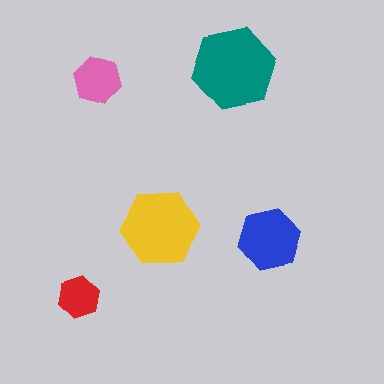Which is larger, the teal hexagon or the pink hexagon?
The teal one.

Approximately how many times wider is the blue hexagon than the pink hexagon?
About 1.5 times wider.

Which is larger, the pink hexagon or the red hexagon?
The pink one.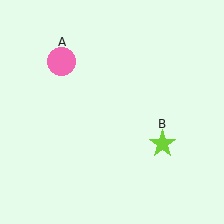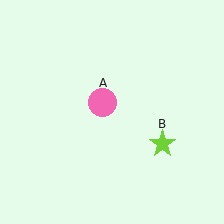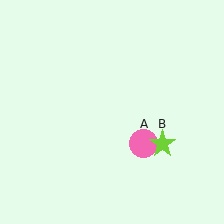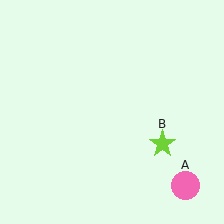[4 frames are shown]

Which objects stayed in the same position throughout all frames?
Lime star (object B) remained stationary.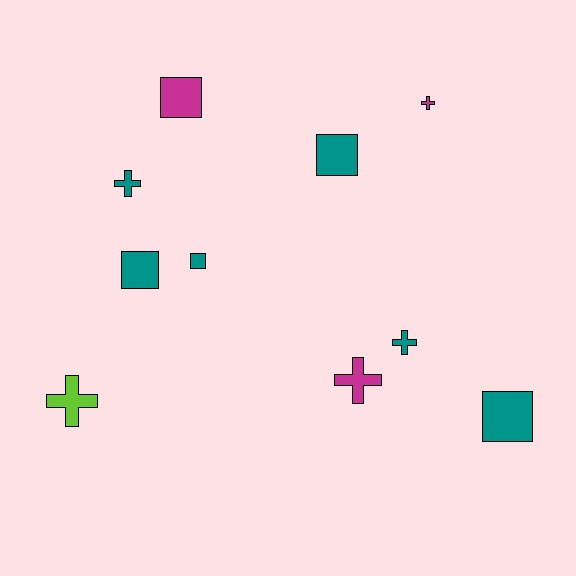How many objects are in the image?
There are 10 objects.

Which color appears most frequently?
Teal, with 6 objects.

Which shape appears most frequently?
Cross, with 5 objects.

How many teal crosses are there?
There are 2 teal crosses.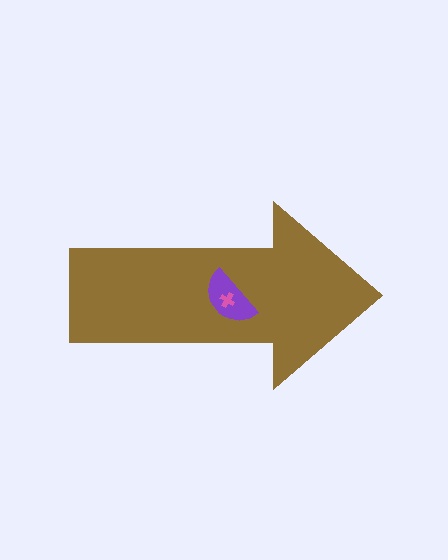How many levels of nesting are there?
3.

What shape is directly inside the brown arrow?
The purple semicircle.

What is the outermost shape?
The brown arrow.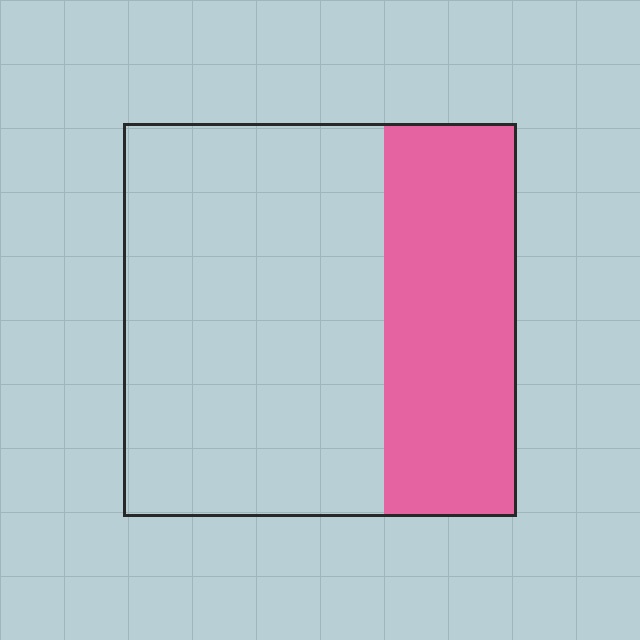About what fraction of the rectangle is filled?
About one third (1/3).